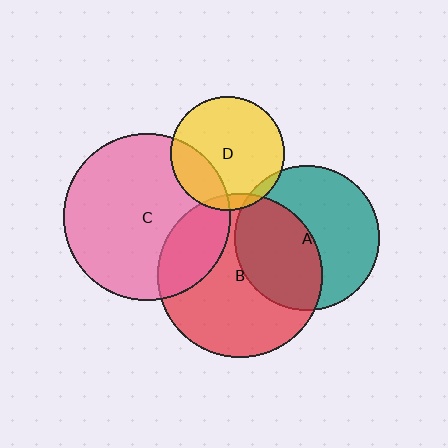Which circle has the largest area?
Circle C (pink).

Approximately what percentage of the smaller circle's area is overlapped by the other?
Approximately 5%.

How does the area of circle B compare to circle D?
Approximately 2.1 times.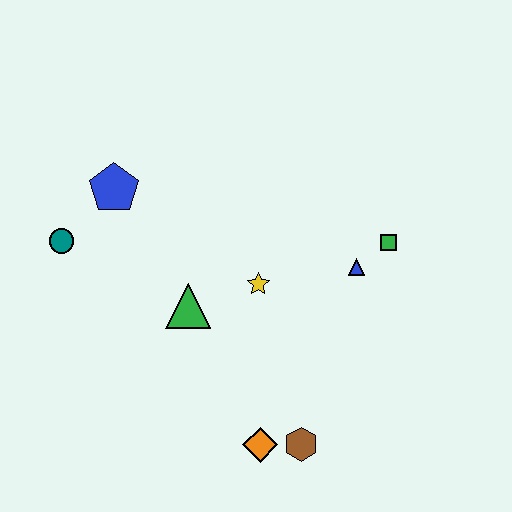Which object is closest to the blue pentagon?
The teal circle is closest to the blue pentagon.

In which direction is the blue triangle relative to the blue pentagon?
The blue triangle is to the right of the blue pentagon.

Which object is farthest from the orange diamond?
The blue pentagon is farthest from the orange diamond.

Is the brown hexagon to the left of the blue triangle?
Yes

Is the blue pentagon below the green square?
No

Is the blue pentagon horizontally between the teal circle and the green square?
Yes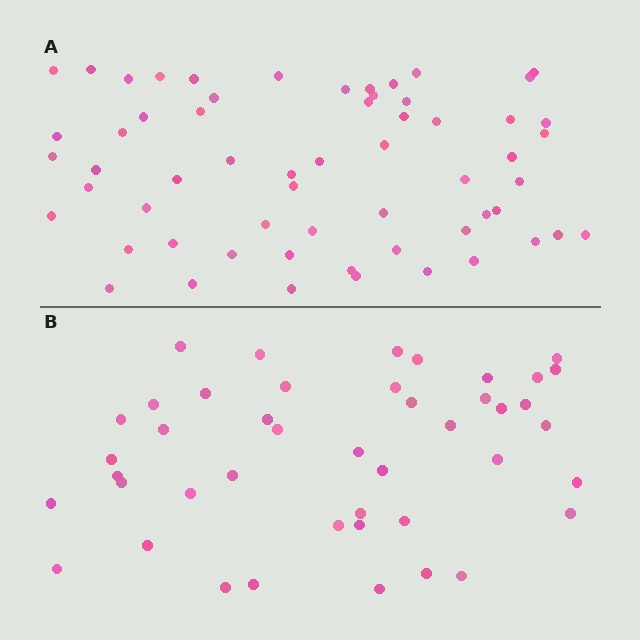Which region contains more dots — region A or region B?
Region A (the top region) has more dots.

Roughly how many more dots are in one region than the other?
Region A has approximately 15 more dots than region B.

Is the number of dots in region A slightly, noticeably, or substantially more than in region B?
Region A has noticeably more, but not dramatically so. The ratio is roughly 1.4 to 1.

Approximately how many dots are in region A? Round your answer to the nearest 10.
About 60 dots.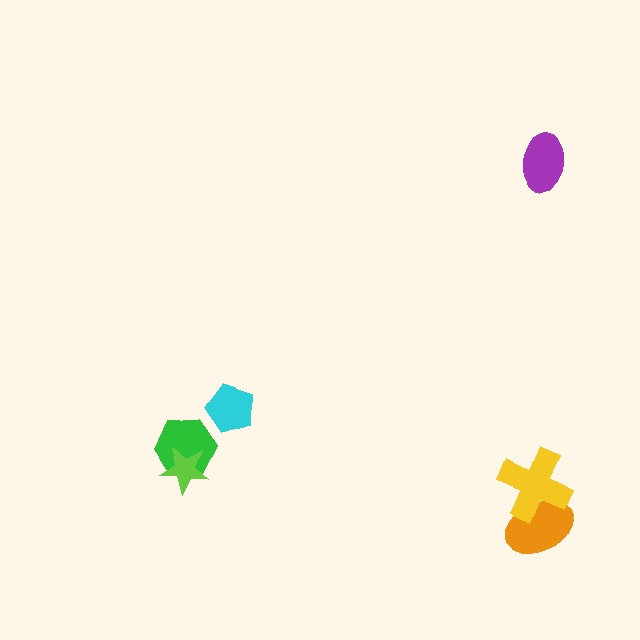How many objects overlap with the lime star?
1 object overlaps with the lime star.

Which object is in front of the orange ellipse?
The yellow cross is in front of the orange ellipse.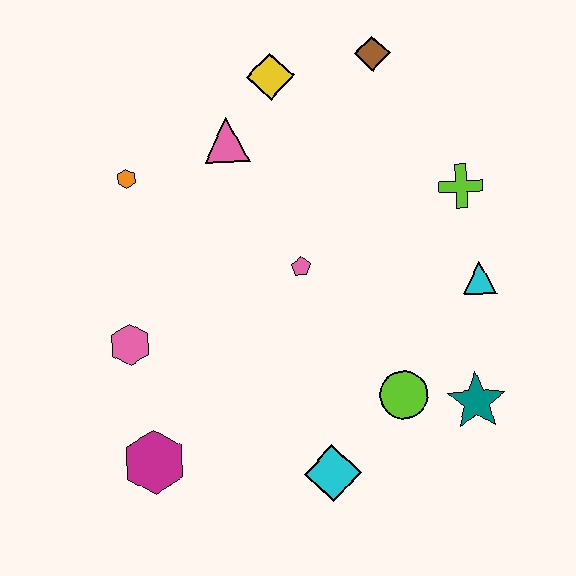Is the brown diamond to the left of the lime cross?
Yes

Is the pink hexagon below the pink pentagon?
Yes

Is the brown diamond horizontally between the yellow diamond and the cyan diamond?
No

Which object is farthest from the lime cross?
The magenta hexagon is farthest from the lime cross.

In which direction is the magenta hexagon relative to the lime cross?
The magenta hexagon is to the left of the lime cross.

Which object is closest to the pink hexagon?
The magenta hexagon is closest to the pink hexagon.